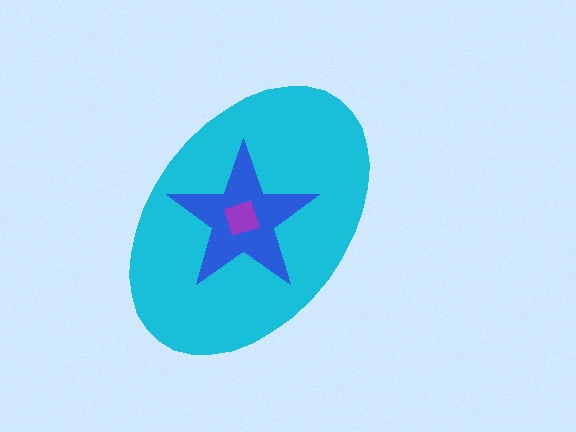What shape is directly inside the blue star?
The purple square.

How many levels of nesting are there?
3.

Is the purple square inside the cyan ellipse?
Yes.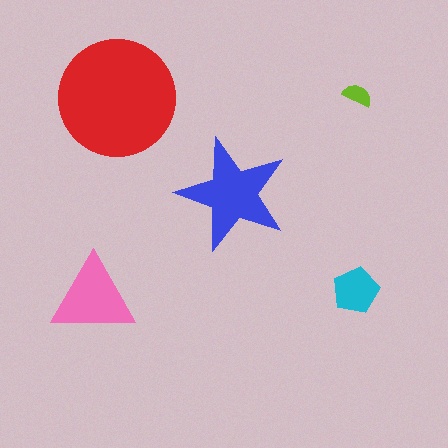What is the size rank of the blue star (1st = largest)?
2nd.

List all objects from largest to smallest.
The red circle, the blue star, the pink triangle, the cyan pentagon, the lime semicircle.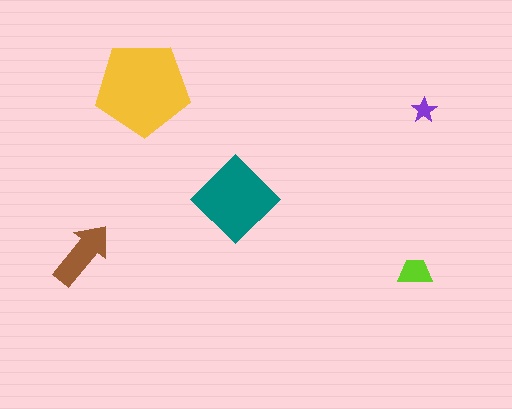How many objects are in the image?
There are 5 objects in the image.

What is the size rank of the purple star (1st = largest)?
5th.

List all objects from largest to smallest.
The yellow pentagon, the teal diamond, the brown arrow, the lime trapezoid, the purple star.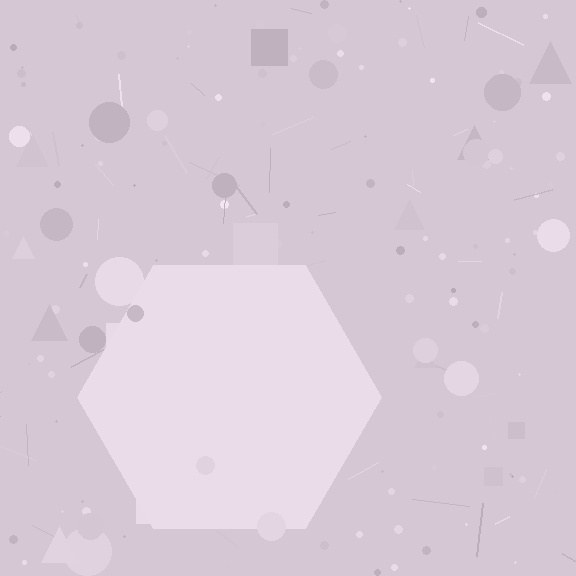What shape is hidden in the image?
A hexagon is hidden in the image.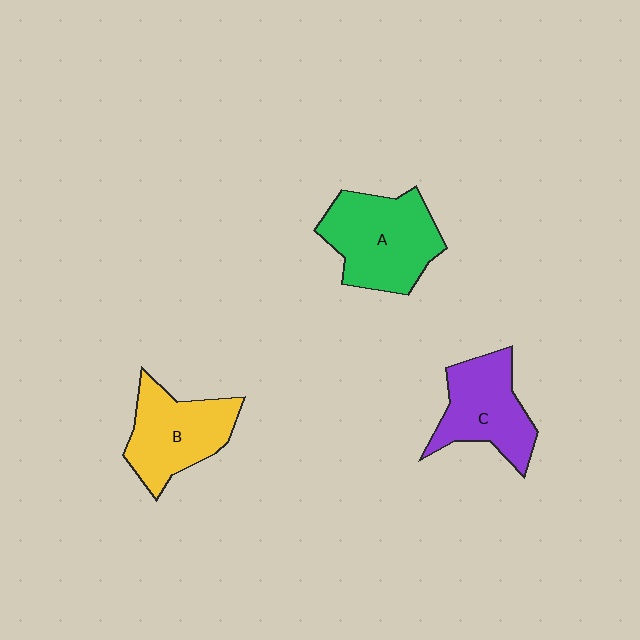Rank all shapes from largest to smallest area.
From largest to smallest: A (green), B (yellow), C (purple).